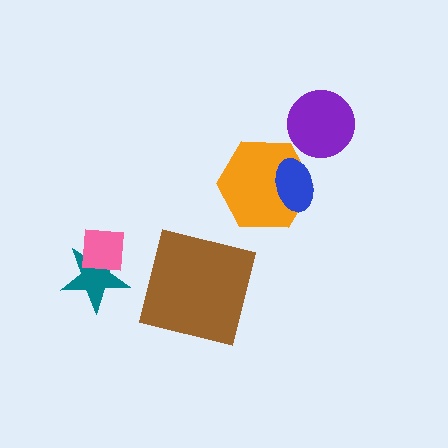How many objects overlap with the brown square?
0 objects overlap with the brown square.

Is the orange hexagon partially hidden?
Yes, it is partially covered by another shape.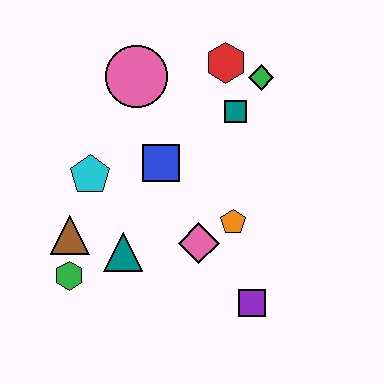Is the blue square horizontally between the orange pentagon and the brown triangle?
Yes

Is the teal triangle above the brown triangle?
No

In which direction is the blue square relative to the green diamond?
The blue square is to the left of the green diamond.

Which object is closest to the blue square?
The cyan pentagon is closest to the blue square.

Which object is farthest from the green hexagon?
The green diamond is farthest from the green hexagon.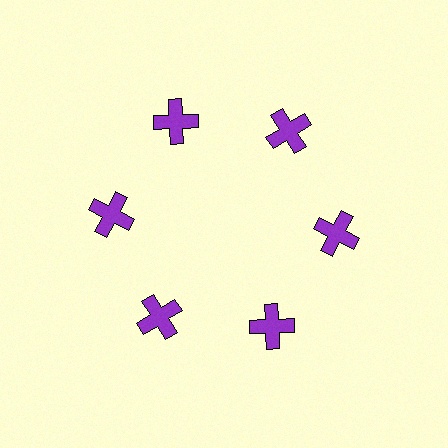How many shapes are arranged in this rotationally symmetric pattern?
There are 6 shapes, arranged in 6 groups of 1.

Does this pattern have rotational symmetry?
Yes, this pattern has 6-fold rotational symmetry. It looks the same after rotating 60 degrees around the center.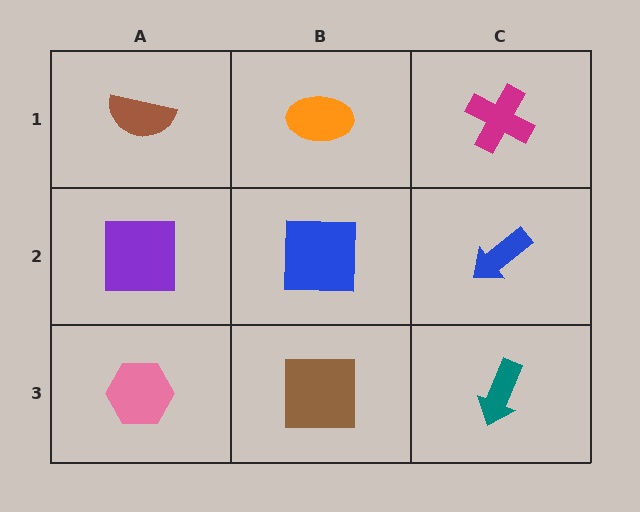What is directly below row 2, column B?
A brown square.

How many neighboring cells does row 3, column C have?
2.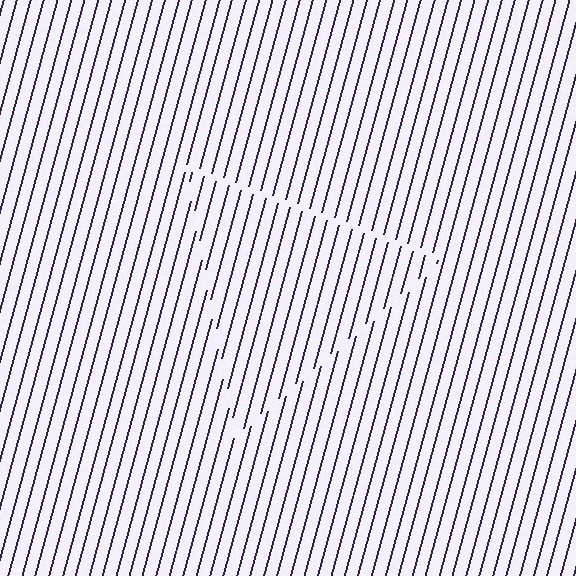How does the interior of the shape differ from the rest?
The interior of the shape contains the same grating, shifted by half a period — the contour is defined by the phase discontinuity where line-ends from the inner and outer gratings abut.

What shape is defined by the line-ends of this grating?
An illusory triangle. The interior of the shape contains the same grating, shifted by half a period — the contour is defined by the phase discontinuity where line-ends from the inner and outer gratings abut.